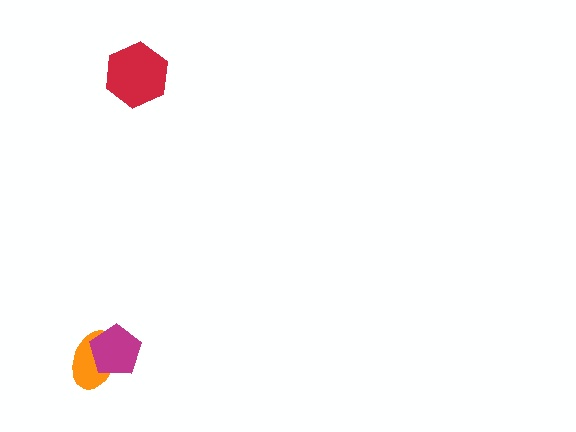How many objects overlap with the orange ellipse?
1 object overlaps with the orange ellipse.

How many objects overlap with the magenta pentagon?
1 object overlaps with the magenta pentagon.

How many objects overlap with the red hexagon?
0 objects overlap with the red hexagon.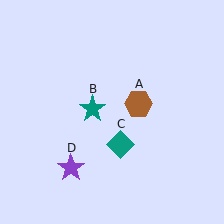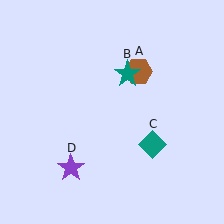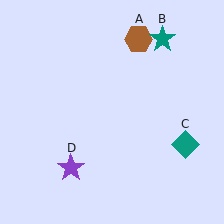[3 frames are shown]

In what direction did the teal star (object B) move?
The teal star (object B) moved up and to the right.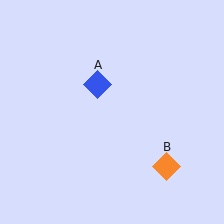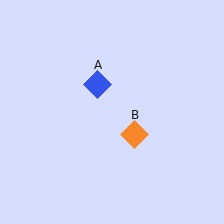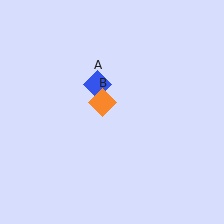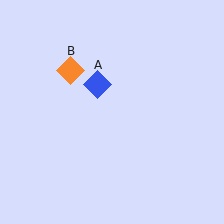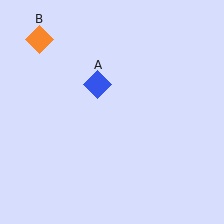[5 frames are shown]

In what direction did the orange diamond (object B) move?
The orange diamond (object B) moved up and to the left.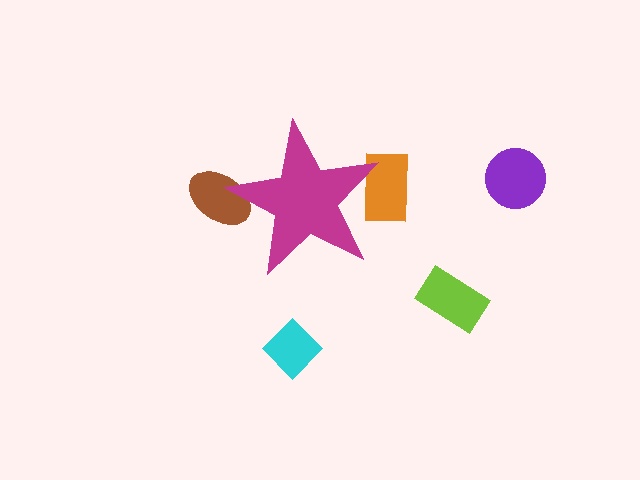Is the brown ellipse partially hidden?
Yes, the brown ellipse is partially hidden behind the magenta star.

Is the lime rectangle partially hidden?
No, the lime rectangle is fully visible.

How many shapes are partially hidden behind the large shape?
2 shapes are partially hidden.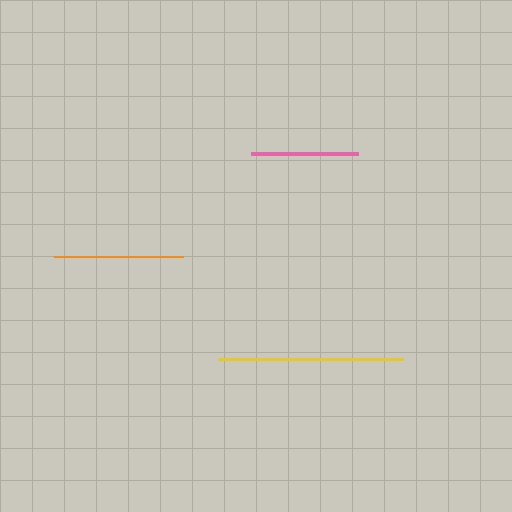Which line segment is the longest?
The yellow line is the longest at approximately 184 pixels.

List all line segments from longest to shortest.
From longest to shortest: yellow, orange, pink.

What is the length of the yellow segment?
The yellow segment is approximately 184 pixels long.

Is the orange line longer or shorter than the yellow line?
The yellow line is longer than the orange line.